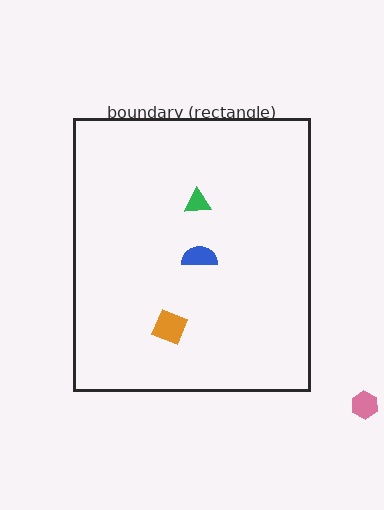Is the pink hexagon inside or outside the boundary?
Outside.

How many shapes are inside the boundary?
3 inside, 1 outside.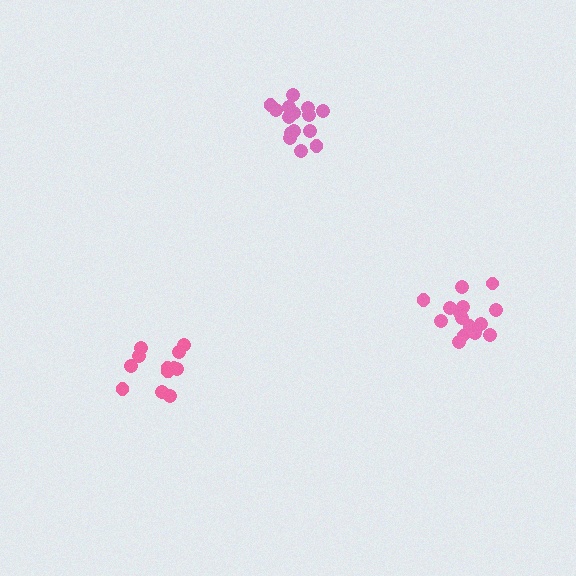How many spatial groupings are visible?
There are 3 spatial groupings.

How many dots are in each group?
Group 1: 15 dots, Group 2: 12 dots, Group 3: 15 dots (42 total).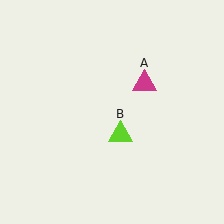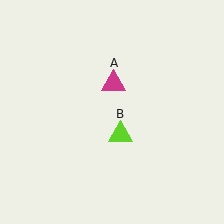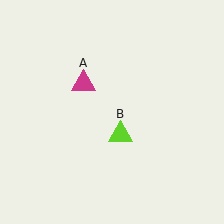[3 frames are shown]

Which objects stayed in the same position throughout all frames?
Lime triangle (object B) remained stationary.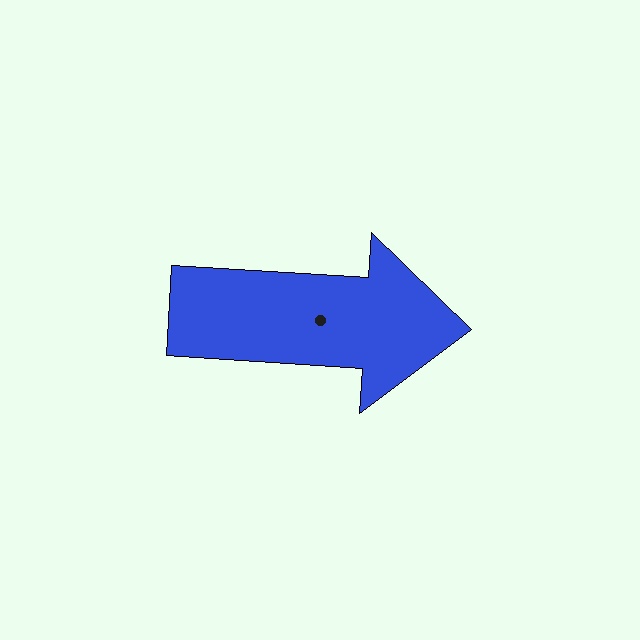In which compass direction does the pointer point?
East.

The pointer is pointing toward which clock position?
Roughly 3 o'clock.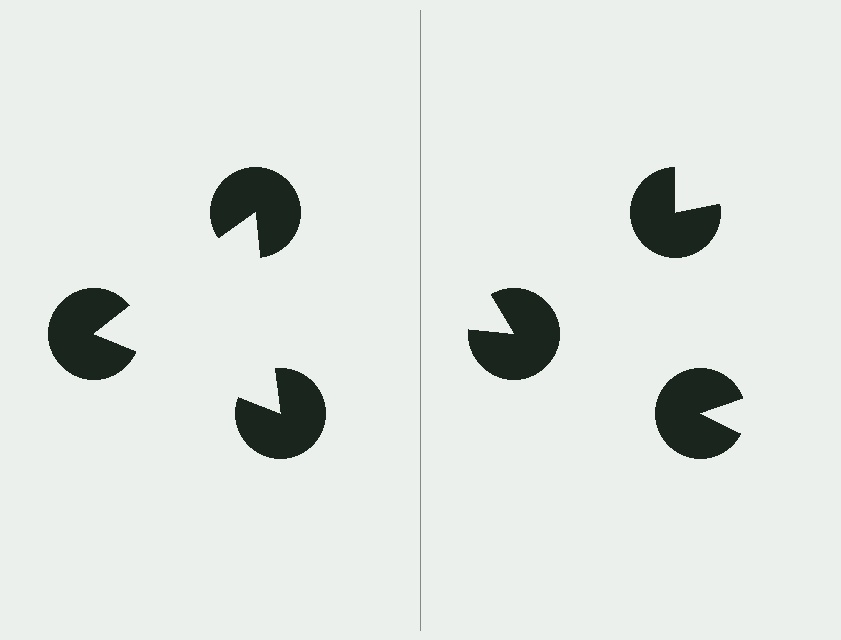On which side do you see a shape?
An illusory triangle appears on the left side. On the right side the wedge cuts are rotated, so no coherent shape forms.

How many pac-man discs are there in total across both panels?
6 — 3 on each side.